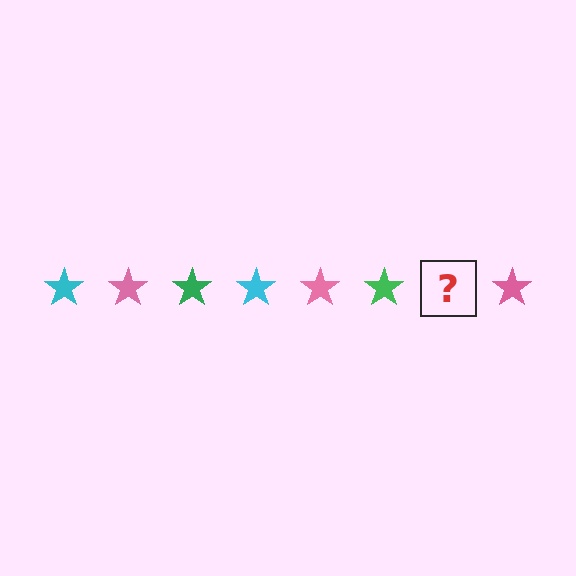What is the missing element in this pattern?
The missing element is a cyan star.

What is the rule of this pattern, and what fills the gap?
The rule is that the pattern cycles through cyan, pink, green stars. The gap should be filled with a cyan star.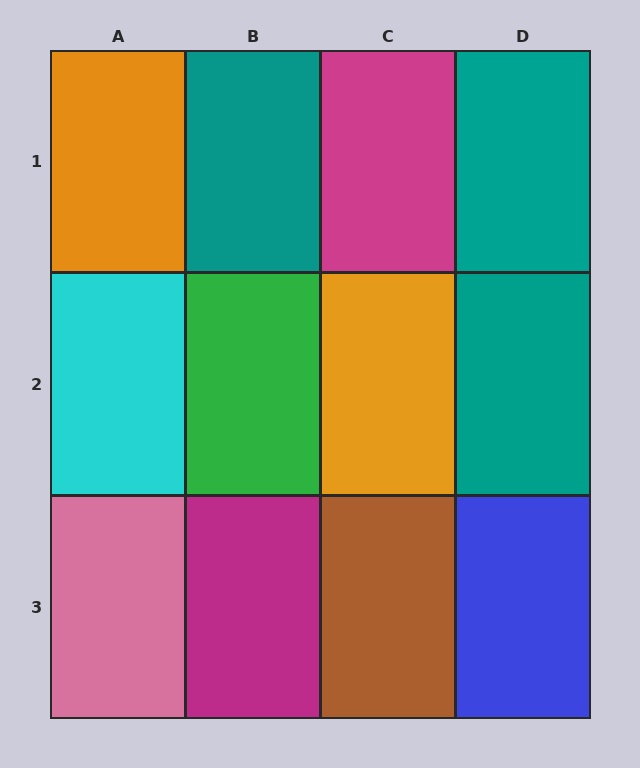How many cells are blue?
1 cell is blue.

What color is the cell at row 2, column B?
Green.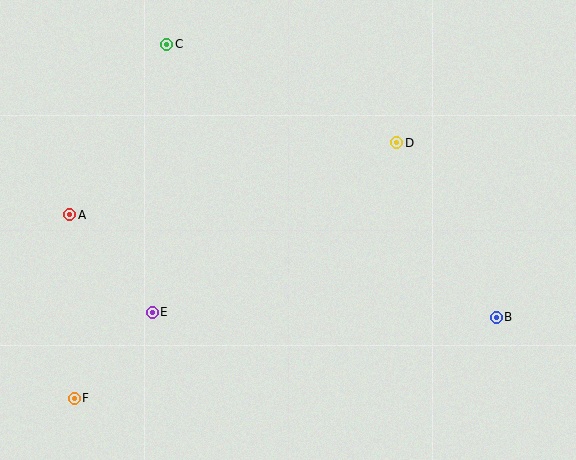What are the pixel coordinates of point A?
Point A is at (70, 215).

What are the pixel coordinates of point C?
Point C is at (167, 44).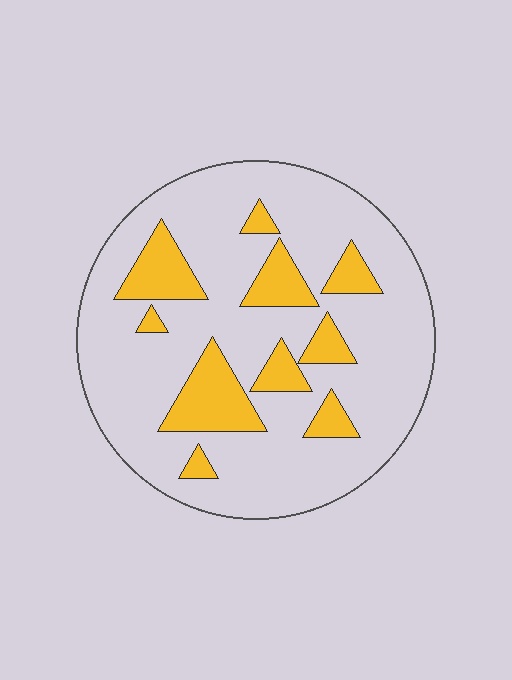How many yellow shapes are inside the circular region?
10.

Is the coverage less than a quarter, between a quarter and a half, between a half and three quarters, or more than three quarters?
Less than a quarter.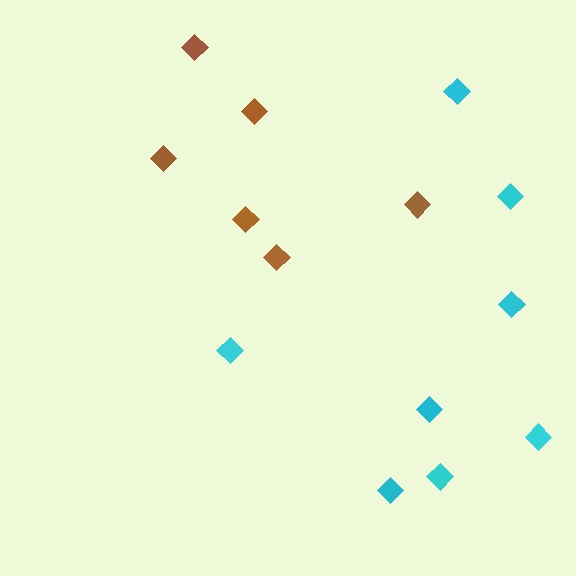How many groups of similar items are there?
There are 2 groups: one group of cyan diamonds (8) and one group of brown diamonds (6).